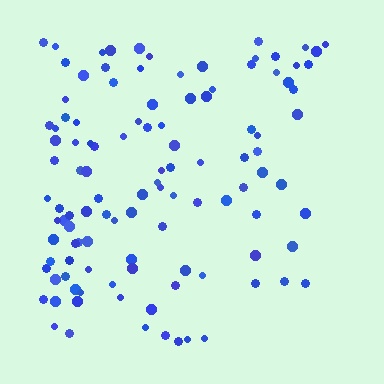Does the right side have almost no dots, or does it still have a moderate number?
Still a moderate number, just noticeably fewer than the left.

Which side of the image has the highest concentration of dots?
The left.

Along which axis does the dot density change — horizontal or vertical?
Horizontal.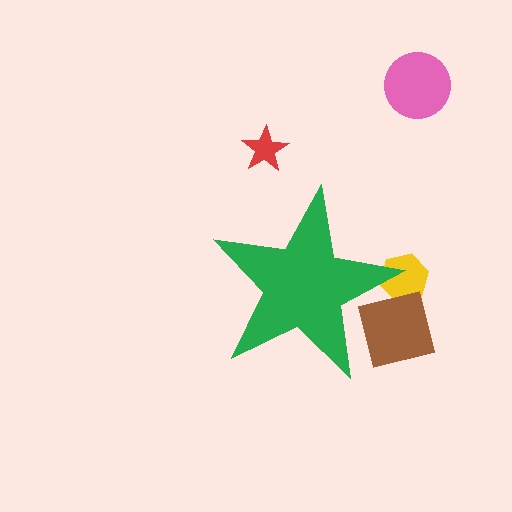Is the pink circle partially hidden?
No, the pink circle is fully visible.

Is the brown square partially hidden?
Yes, the brown square is partially hidden behind the green star.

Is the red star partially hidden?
No, the red star is fully visible.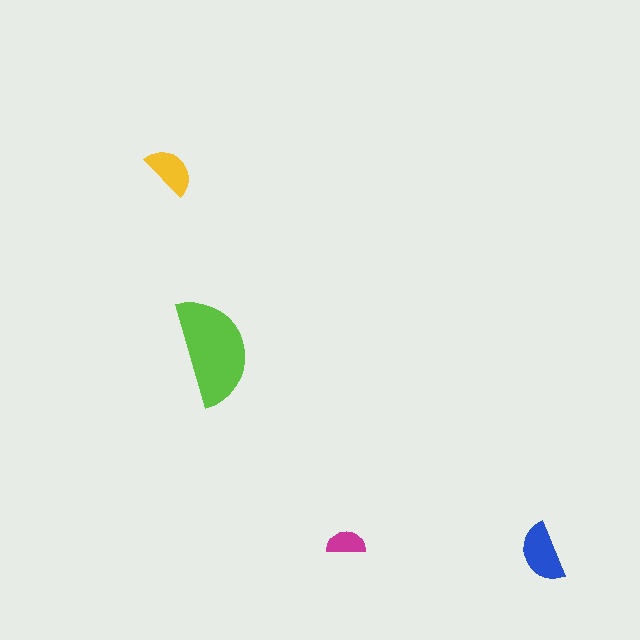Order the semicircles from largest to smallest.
the lime one, the blue one, the yellow one, the magenta one.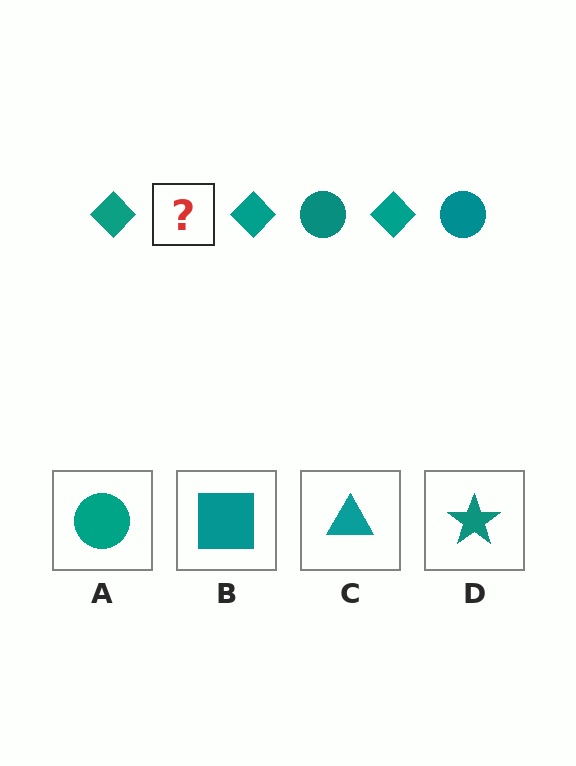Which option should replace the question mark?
Option A.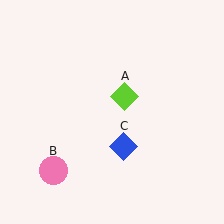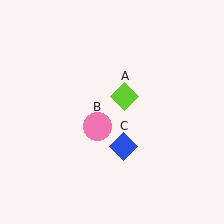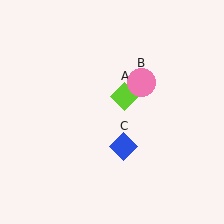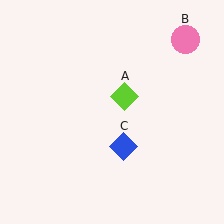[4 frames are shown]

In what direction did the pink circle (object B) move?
The pink circle (object B) moved up and to the right.